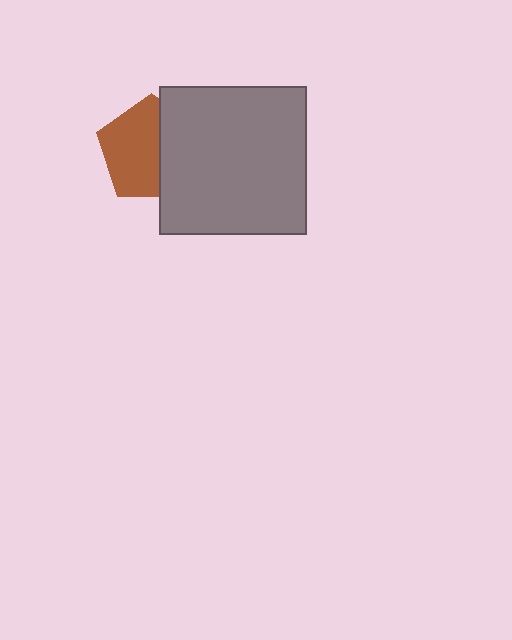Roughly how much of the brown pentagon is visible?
About half of it is visible (roughly 61%).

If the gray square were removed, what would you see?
You would see the complete brown pentagon.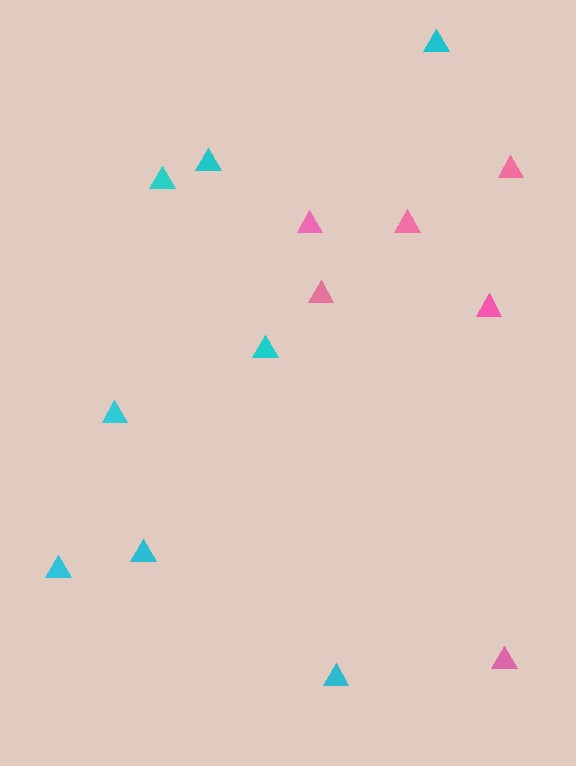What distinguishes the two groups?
There are 2 groups: one group of cyan triangles (8) and one group of pink triangles (6).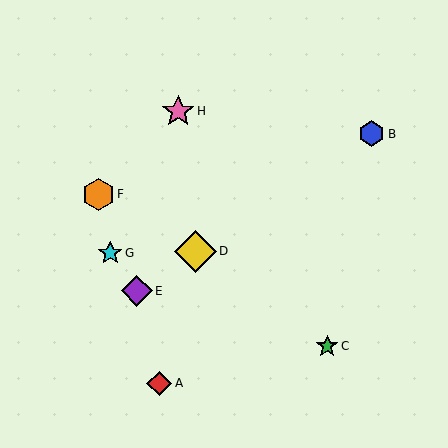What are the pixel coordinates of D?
Object D is at (195, 251).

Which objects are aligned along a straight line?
Objects B, D, E are aligned along a straight line.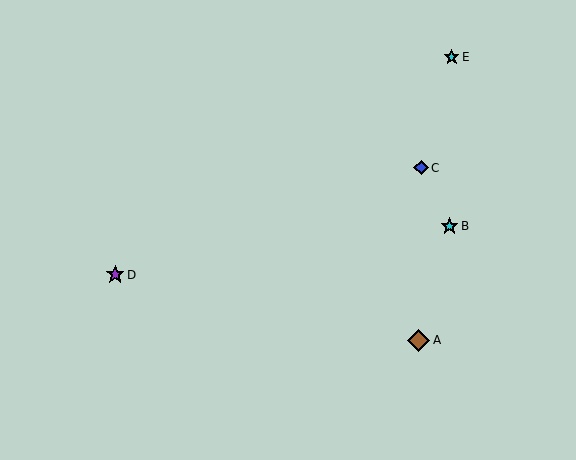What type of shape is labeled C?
Shape C is a blue diamond.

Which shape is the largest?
The brown diamond (labeled A) is the largest.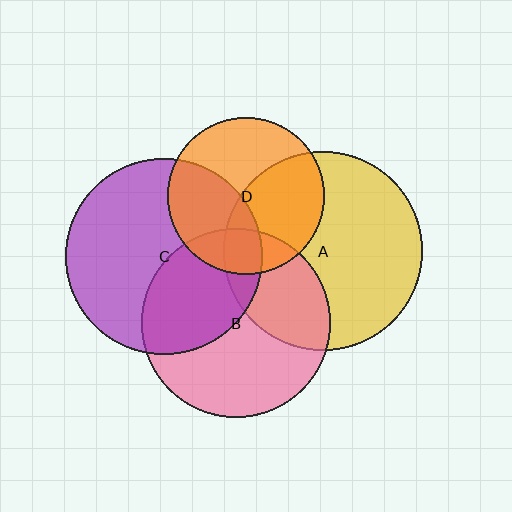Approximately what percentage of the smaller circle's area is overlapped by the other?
Approximately 40%.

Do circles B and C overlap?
Yes.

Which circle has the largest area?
Circle A (yellow).